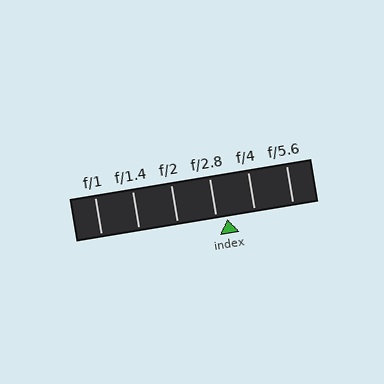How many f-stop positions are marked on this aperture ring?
There are 6 f-stop positions marked.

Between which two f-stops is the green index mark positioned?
The index mark is between f/2.8 and f/4.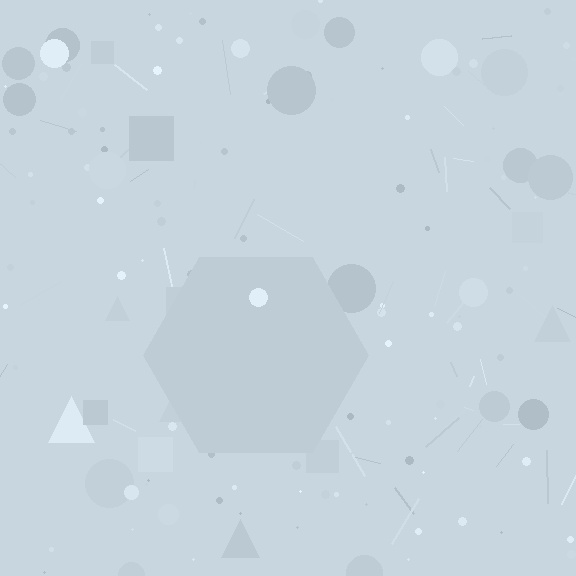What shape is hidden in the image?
A hexagon is hidden in the image.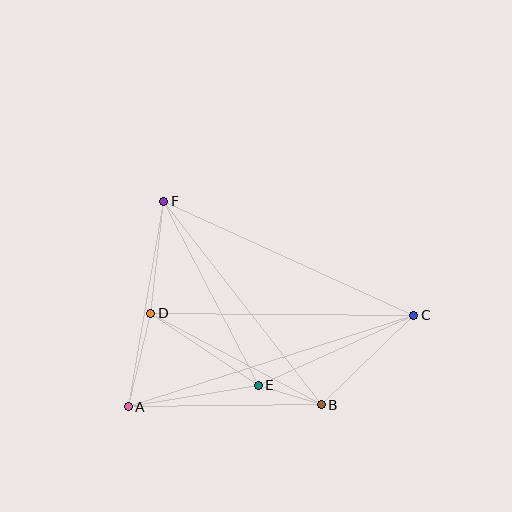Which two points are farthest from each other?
Points A and C are farthest from each other.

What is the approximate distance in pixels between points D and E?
The distance between D and E is approximately 130 pixels.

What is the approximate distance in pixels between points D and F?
The distance between D and F is approximately 113 pixels.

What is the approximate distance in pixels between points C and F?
The distance between C and F is approximately 275 pixels.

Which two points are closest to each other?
Points B and E are closest to each other.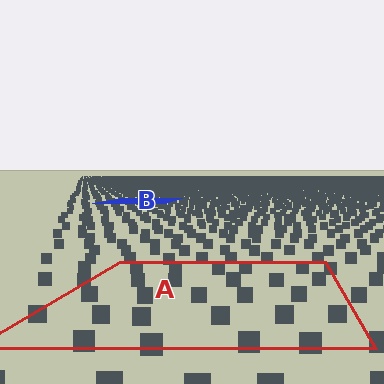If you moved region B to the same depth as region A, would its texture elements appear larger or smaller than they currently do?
They would appear larger. At a closer depth, the same texture elements are projected at a bigger on-screen size.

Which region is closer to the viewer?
Region A is closer. The texture elements there are larger and more spread out.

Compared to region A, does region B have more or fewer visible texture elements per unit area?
Region B has more texture elements per unit area — they are packed more densely because it is farther away.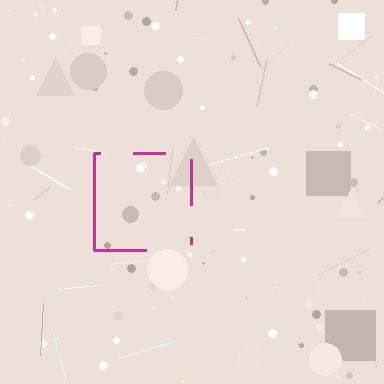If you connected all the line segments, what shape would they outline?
They would outline a square.